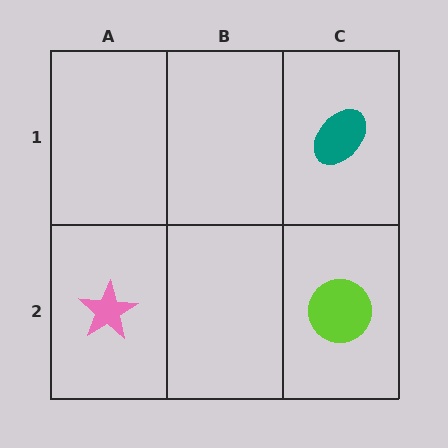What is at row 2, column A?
A pink star.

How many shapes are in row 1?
1 shape.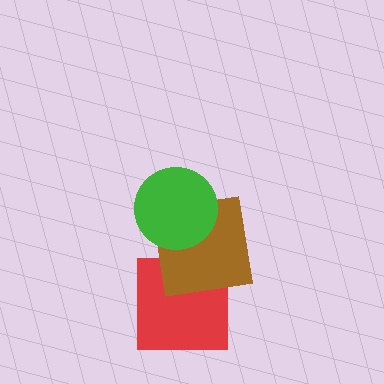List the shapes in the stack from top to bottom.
From top to bottom: the green circle, the brown square, the red square.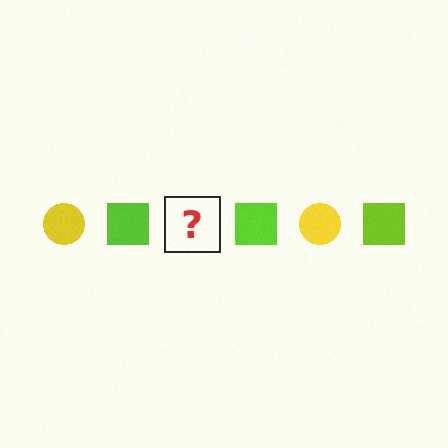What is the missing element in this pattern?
The missing element is a yellow circle.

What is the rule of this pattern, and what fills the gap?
The rule is that the pattern alternates between yellow circle and lime square. The gap should be filled with a yellow circle.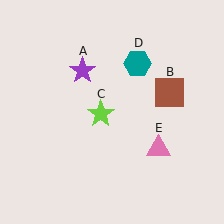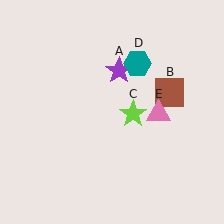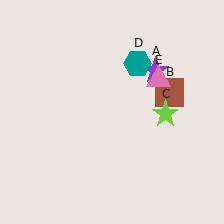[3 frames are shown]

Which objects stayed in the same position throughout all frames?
Brown square (object B) and teal hexagon (object D) remained stationary.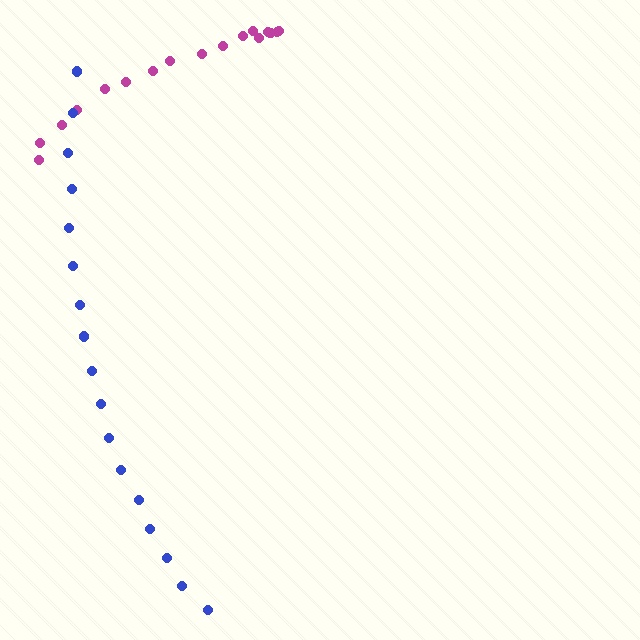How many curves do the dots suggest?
There are 2 distinct paths.